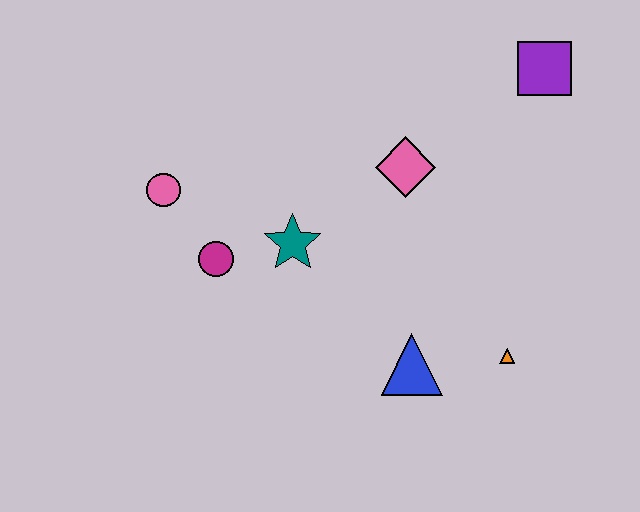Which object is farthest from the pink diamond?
The pink circle is farthest from the pink diamond.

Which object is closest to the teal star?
The magenta circle is closest to the teal star.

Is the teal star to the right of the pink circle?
Yes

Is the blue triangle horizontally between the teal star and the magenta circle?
No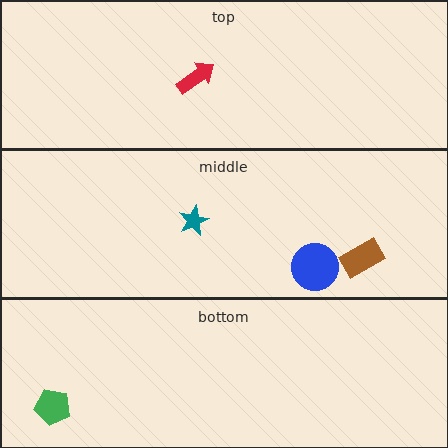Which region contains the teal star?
The middle region.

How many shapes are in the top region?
1.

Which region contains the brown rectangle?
The middle region.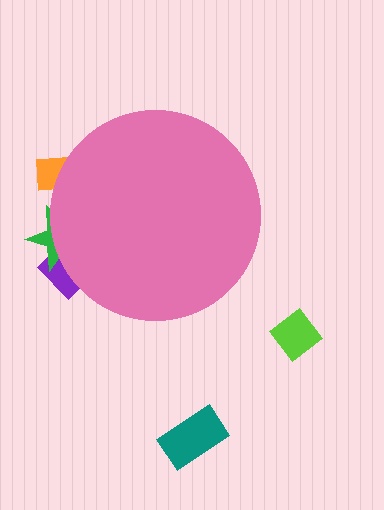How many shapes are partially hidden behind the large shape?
3 shapes are partially hidden.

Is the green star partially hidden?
Yes, the green star is partially hidden behind the pink circle.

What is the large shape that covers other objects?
A pink circle.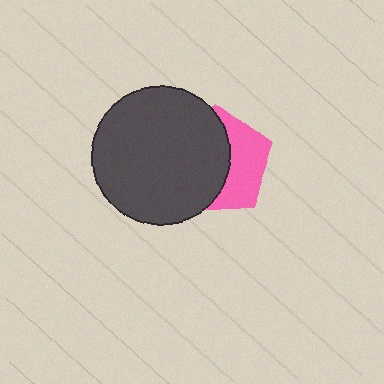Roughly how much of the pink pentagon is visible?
A small part of it is visible (roughly 42%).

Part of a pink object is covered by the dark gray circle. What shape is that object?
It is a pentagon.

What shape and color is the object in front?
The object in front is a dark gray circle.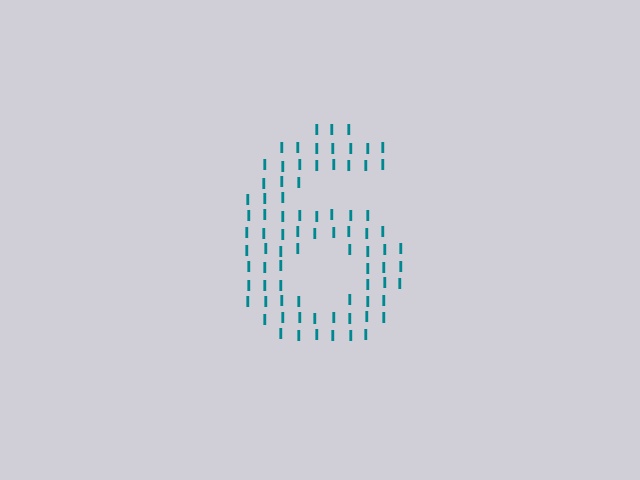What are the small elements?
The small elements are letter I's.